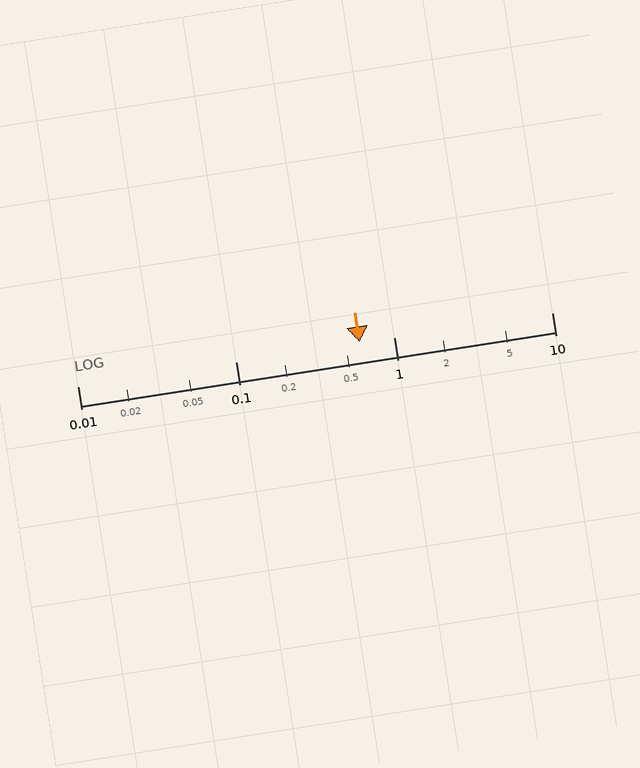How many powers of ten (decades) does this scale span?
The scale spans 3 decades, from 0.01 to 10.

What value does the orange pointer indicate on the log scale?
The pointer indicates approximately 0.61.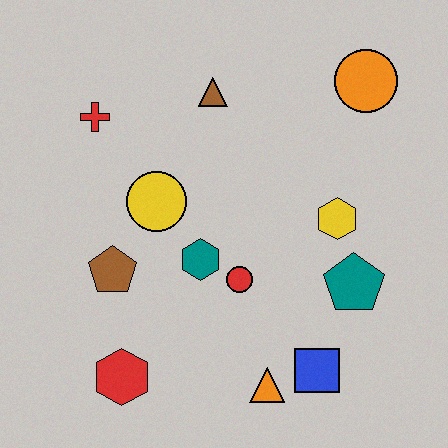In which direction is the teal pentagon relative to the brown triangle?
The teal pentagon is below the brown triangle.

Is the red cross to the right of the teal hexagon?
No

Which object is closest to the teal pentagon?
The yellow hexagon is closest to the teal pentagon.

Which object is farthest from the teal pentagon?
The red cross is farthest from the teal pentagon.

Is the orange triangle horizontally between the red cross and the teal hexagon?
No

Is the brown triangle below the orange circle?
Yes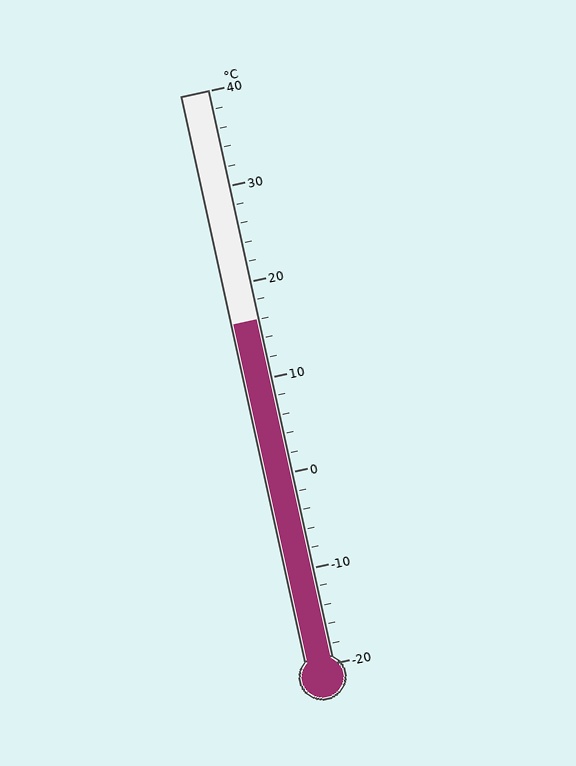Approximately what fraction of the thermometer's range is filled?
The thermometer is filled to approximately 60% of its range.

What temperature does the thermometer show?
The thermometer shows approximately 16°C.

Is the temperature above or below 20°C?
The temperature is below 20°C.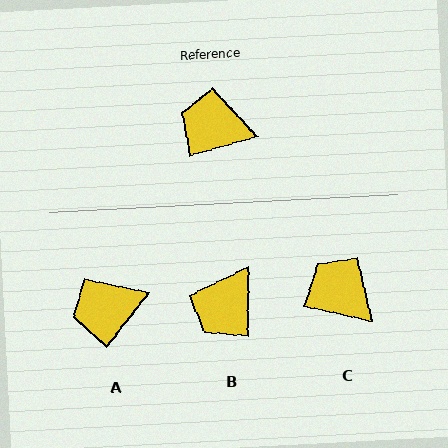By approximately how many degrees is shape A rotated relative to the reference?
Approximately 36 degrees counter-clockwise.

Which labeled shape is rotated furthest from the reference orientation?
B, about 74 degrees away.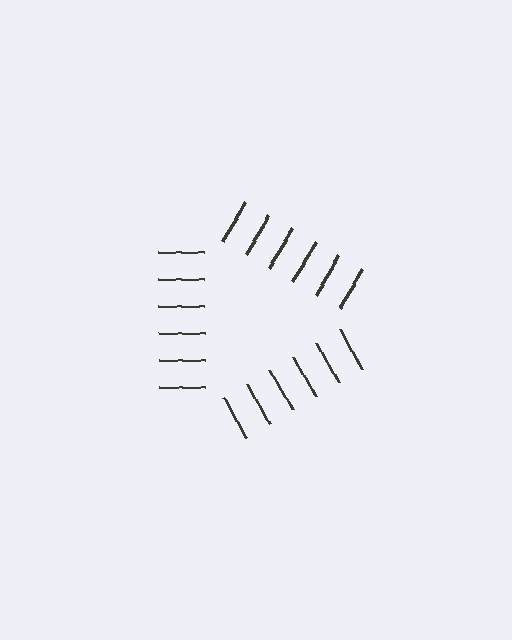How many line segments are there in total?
18 — 6 along each of the 3 edges.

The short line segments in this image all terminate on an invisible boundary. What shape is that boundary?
An illusory triangle — the line segments terminate on its edges but no continuous stroke is drawn.